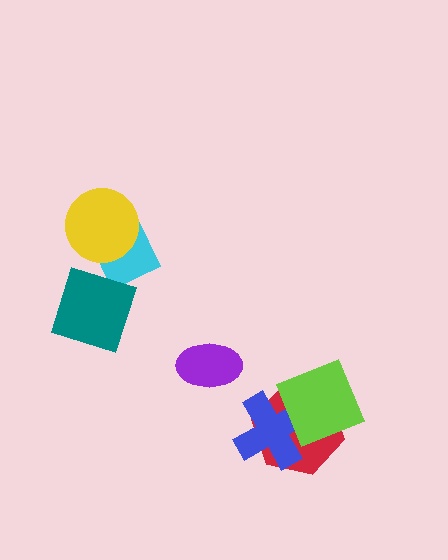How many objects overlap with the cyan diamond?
2 objects overlap with the cyan diamond.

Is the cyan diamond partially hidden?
Yes, it is partially covered by another shape.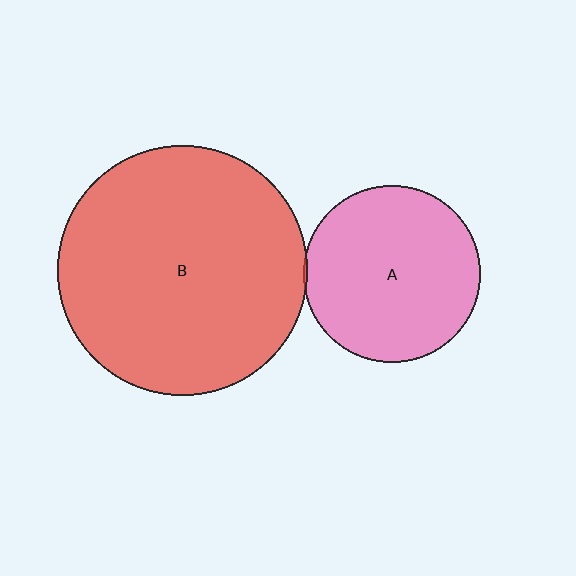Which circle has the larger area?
Circle B (red).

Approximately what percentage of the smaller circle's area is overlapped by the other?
Approximately 5%.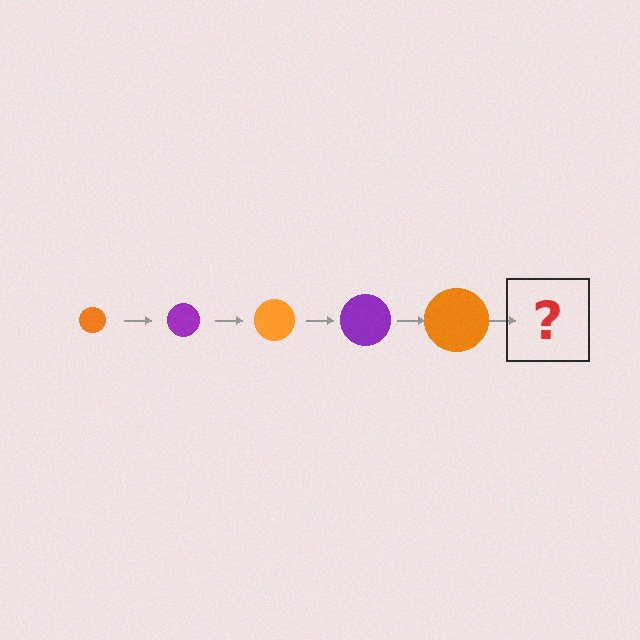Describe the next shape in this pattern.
It should be a purple circle, larger than the previous one.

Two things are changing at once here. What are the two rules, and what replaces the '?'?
The two rules are that the circle grows larger each step and the color cycles through orange and purple. The '?' should be a purple circle, larger than the previous one.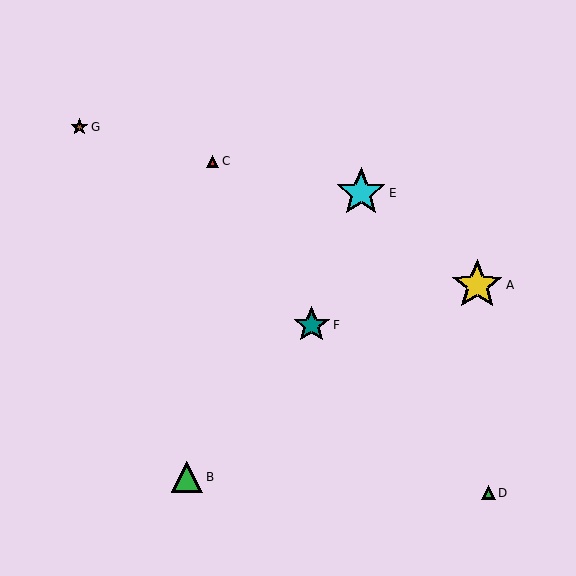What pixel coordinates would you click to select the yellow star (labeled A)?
Click at (477, 285) to select the yellow star A.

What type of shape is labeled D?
Shape D is a green triangle.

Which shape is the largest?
The yellow star (labeled A) is the largest.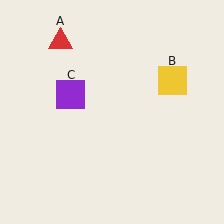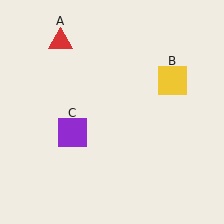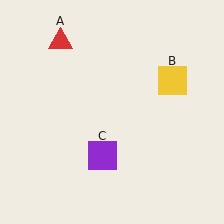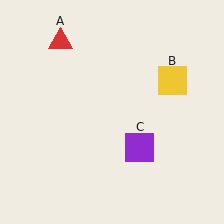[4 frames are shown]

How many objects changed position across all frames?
1 object changed position: purple square (object C).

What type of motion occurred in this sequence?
The purple square (object C) rotated counterclockwise around the center of the scene.